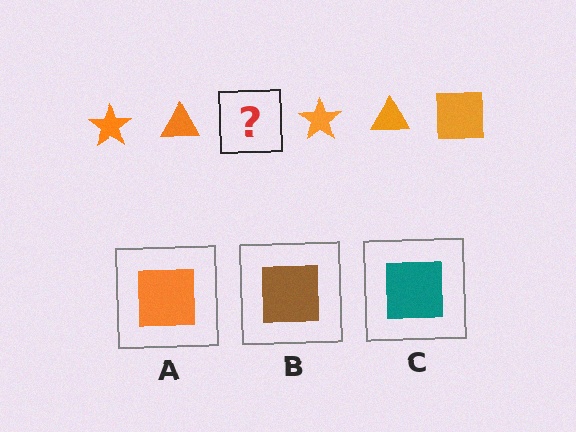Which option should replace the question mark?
Option A.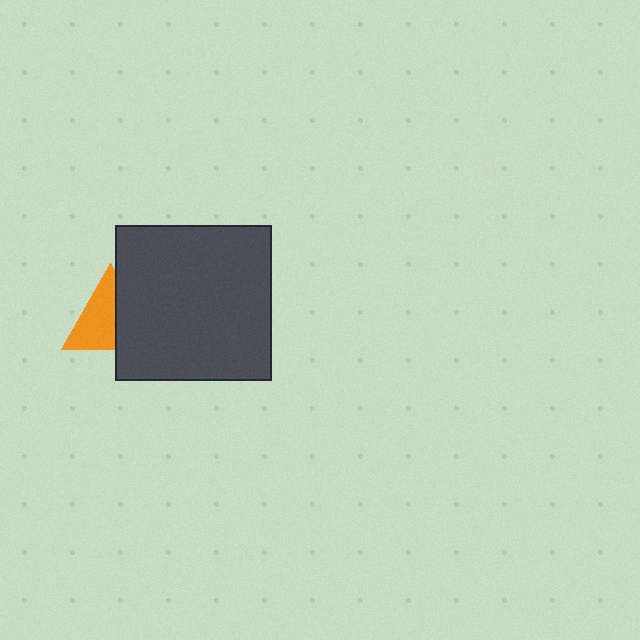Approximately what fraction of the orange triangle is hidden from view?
Roughly 41% of the orange triangle is hidden behind the dark gray square.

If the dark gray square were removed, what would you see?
You would see the complete orange triangle.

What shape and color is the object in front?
The object in front is a dark gray square.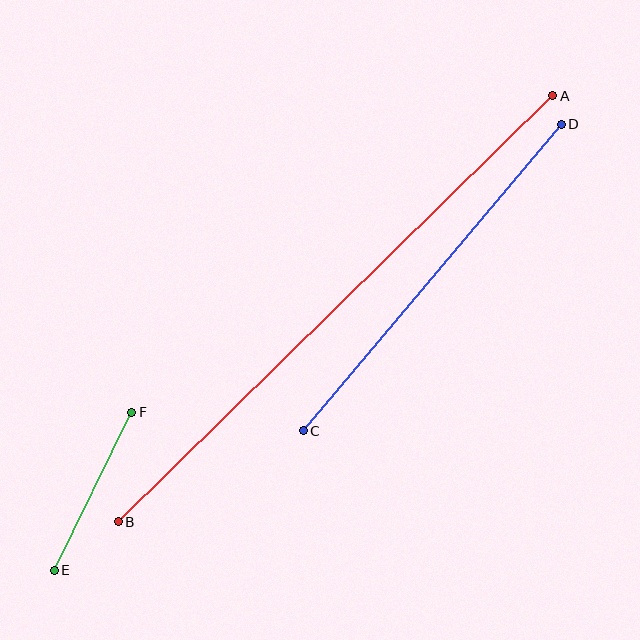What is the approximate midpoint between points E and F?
The midpoint is at approximately (93, 491) pixels.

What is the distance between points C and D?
The distance is approximately 400 pixels.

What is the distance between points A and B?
The distance is approximately 609 pixels.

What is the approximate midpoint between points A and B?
The midpoint is at approximately (335, 309) pixels.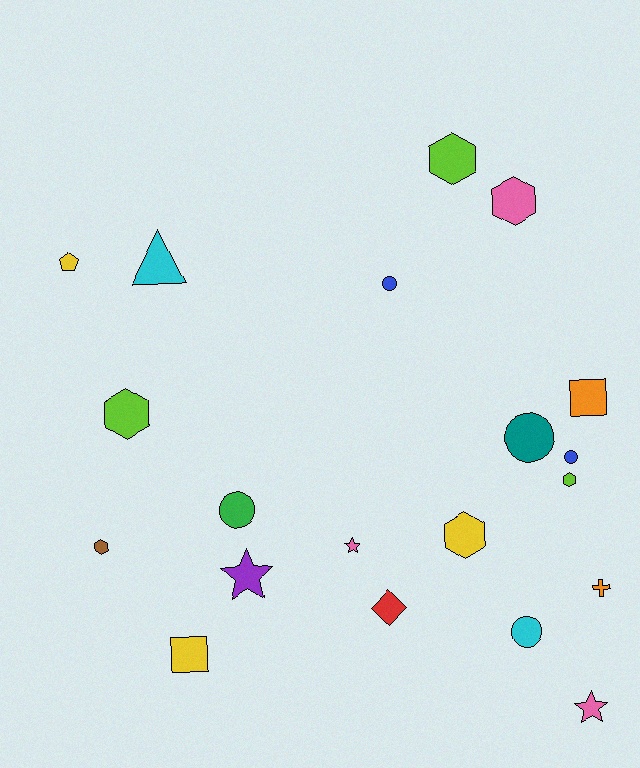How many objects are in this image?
There are 20 objects.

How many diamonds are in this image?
There is 1 diamond.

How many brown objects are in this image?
There is 1 brown object.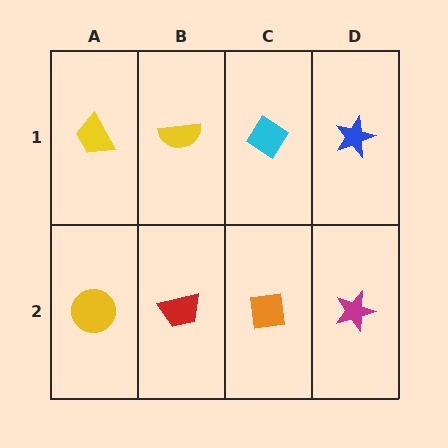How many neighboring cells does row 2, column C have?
3.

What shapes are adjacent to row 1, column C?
An orange square (row 2, column C), a yellow semicircle (row 1, column B), a blue star (row 1, column D).